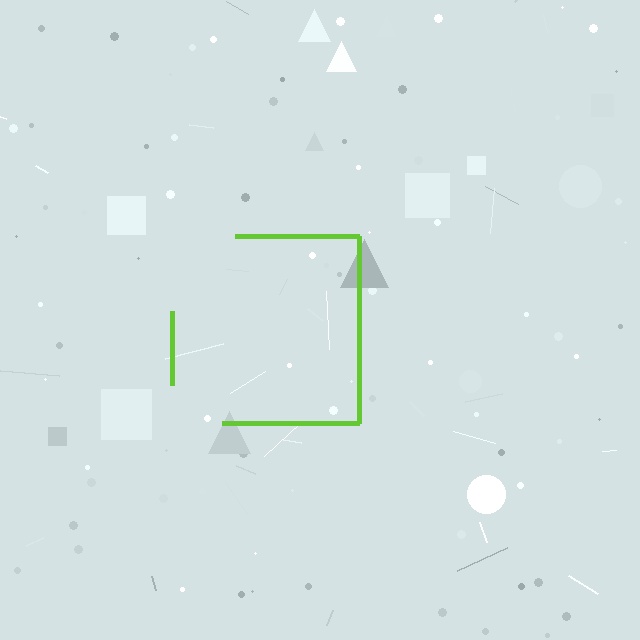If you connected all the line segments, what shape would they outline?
They would outline a square.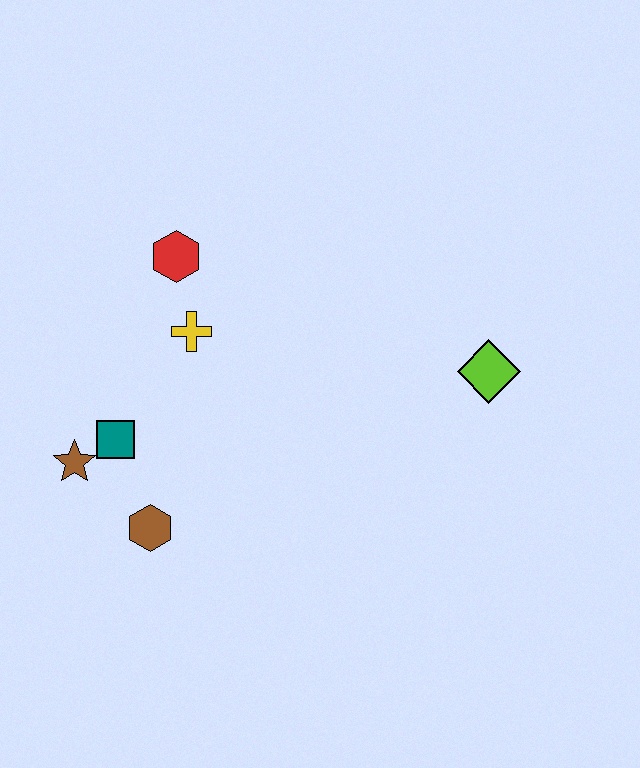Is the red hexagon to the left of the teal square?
No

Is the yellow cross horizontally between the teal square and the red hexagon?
No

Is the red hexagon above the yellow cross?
Yes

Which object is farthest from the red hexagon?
The lime diamond is farthest from the red hexagon.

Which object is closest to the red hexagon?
The yellow cross is closest to the red hexagon.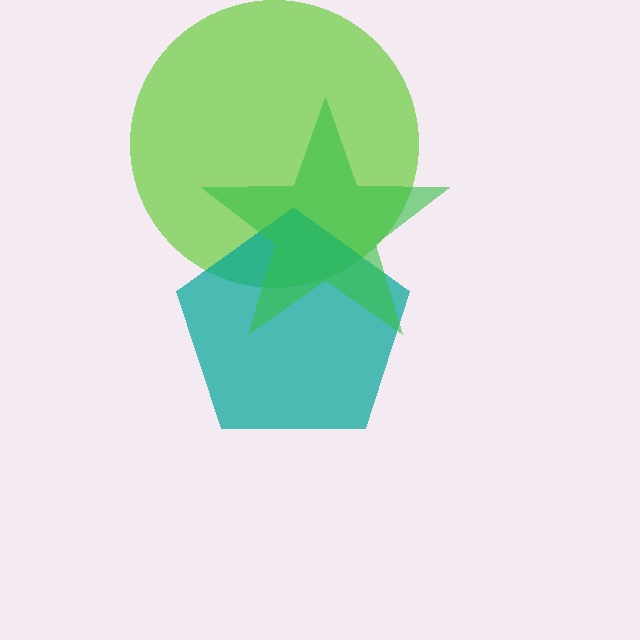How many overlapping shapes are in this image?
There are 3 overlapping shapes in the image.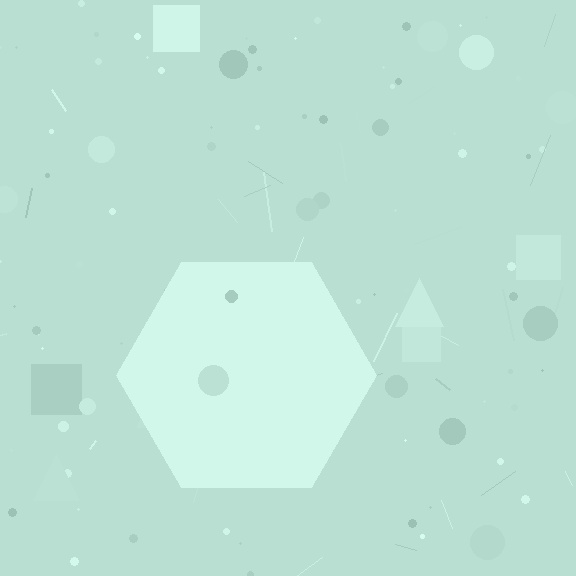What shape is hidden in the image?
A hexagon is hidden in the image.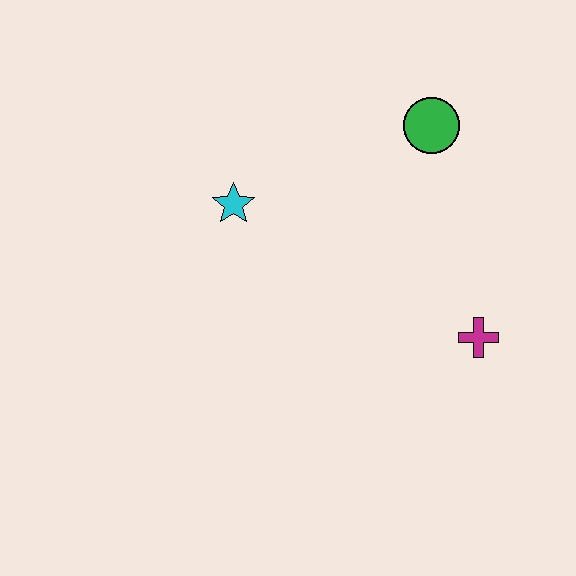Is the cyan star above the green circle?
No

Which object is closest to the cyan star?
The green circle is closest to the cyan star.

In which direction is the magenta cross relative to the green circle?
The magenta cross is below the green circle.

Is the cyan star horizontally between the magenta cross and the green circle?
No